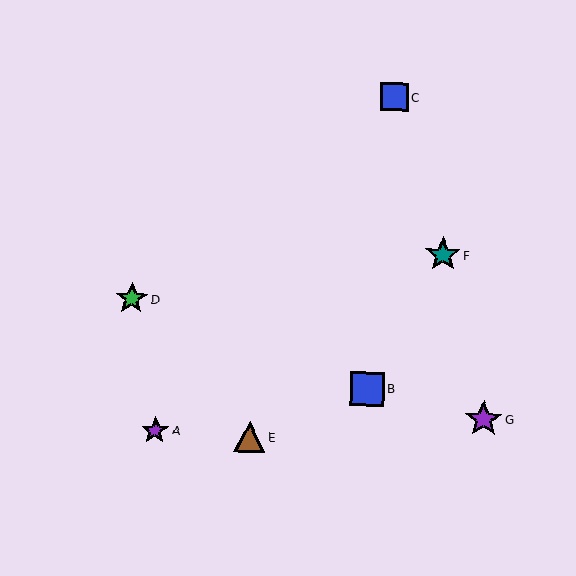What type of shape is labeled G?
Shape G is a purple star.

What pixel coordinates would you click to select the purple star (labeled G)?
Click at (484, 419) to select the purple star G.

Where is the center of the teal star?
The center of the teal star is at (443, 254).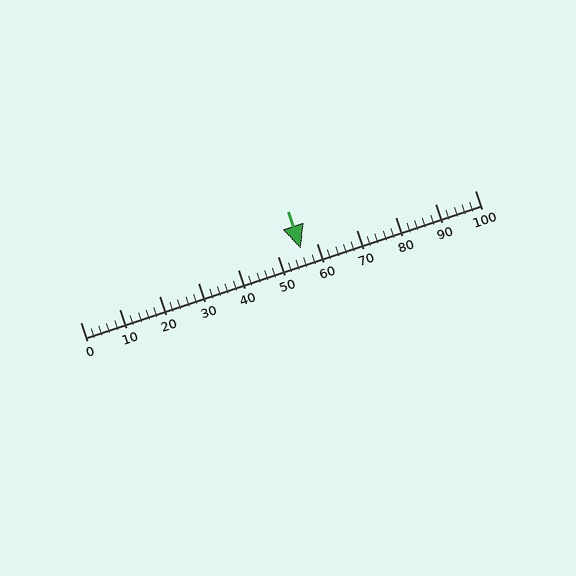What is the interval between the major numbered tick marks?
The major tick marks are spaced 10 units apart.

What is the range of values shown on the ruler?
The ruler shows values from 0 to 100.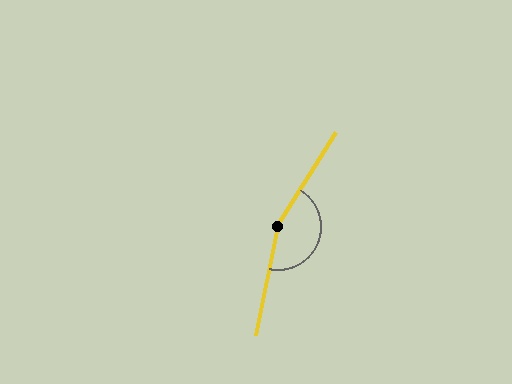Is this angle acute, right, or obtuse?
It is obtuse.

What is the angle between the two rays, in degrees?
Approximately 160 degrees.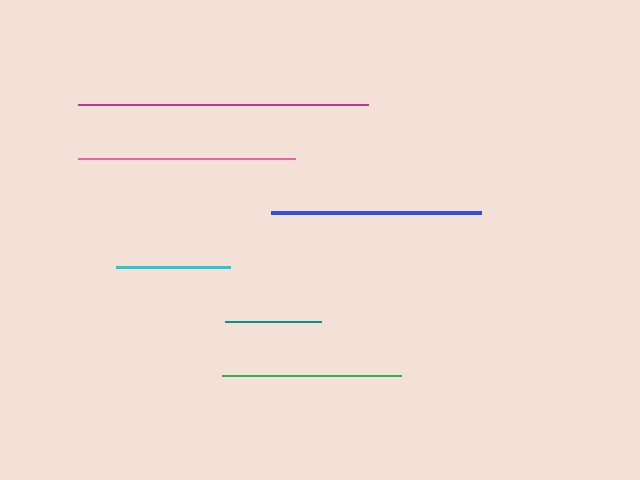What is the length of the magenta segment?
The magenta segment is approximately 291 pixels long.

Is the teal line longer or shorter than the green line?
The green line is longer than the teal line.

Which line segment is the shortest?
The teal line is the shortest at approximately 96 pixels.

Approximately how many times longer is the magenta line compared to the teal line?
The magenta line is approximately 3.0 times the length of the teal line.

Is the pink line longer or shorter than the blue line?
The pink line is longer than the blue line.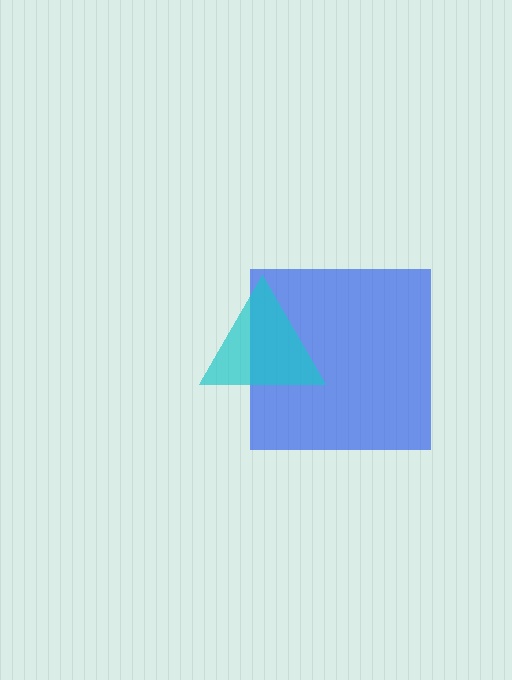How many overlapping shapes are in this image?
There are 2 overlapping shapes in the image.